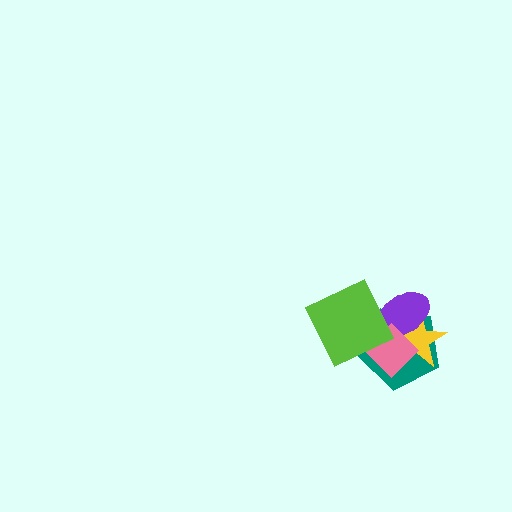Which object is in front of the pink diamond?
The lime diamond is in front of the pink diamond.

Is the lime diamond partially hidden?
No, no other shape covers it.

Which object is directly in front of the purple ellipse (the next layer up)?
The pink diamond is directly in front of the purple ellipse.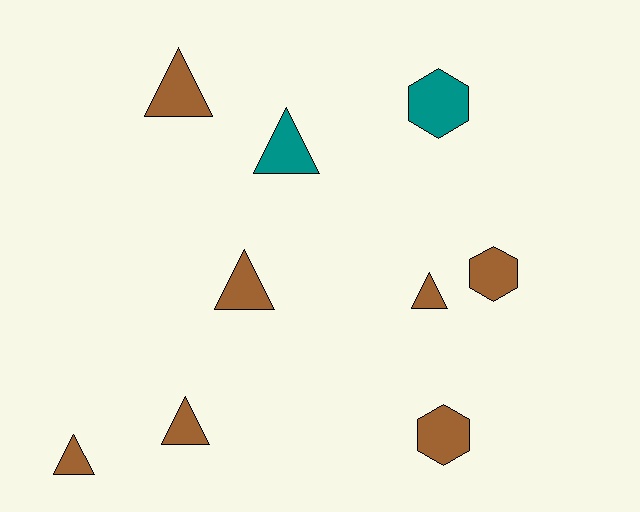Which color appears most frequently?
Brown, with 7 objects.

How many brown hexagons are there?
There are 2 brown hexagons.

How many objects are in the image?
There are 9 objects.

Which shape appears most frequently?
Triangle, with 6 objects.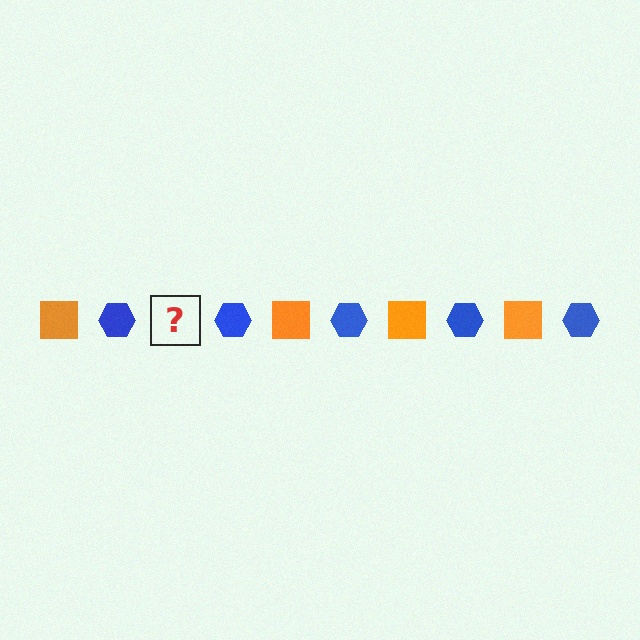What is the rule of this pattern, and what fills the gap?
The rule is that the pattern alternates between orange square and blue hexagon. The gap should be filled with an orange square.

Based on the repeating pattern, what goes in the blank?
The blank should be an orange square.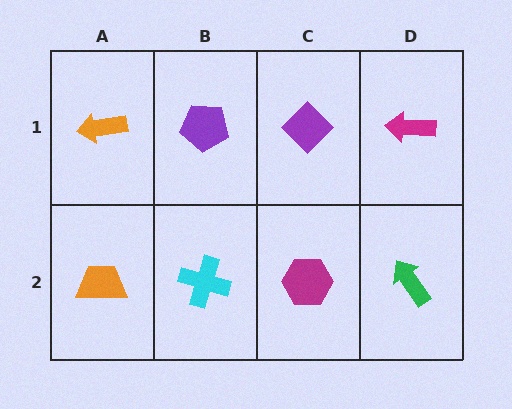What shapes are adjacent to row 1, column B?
A cyan cross (row 2, column B), an orange arrow (row 1, column A), a purple diamond (row 1, column C).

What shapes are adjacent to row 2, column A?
An orange arrow (row 1, column A), a cyan cross (row 2, column B).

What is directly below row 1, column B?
A cyan cross.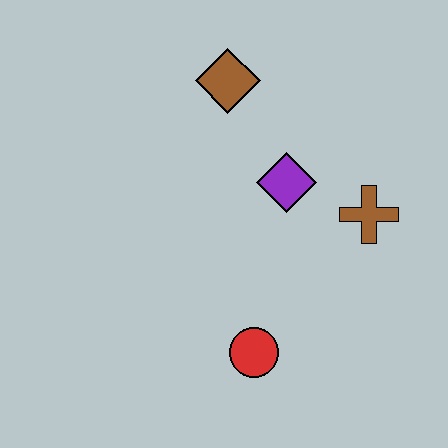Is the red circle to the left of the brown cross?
Yes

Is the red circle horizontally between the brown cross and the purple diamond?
No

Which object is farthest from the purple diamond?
The red circle is farthest from the purple diamond.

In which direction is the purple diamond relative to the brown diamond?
The purple diamond is below the brown diamond.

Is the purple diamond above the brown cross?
Yes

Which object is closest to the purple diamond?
The brown cross is closest to the purple diamond.